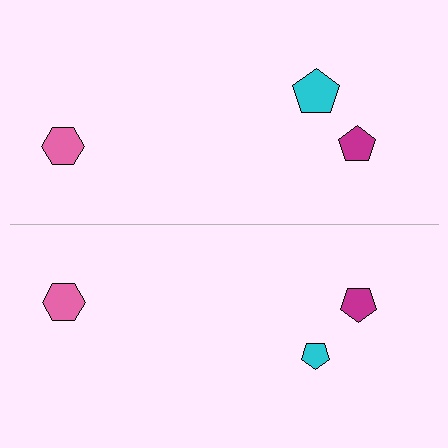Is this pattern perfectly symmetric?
No, the pattern is not perfectly symmetric. The cyan pentagon on the bottom side has a different size than its mirror counterpart.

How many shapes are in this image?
There are 6 shapes in this image.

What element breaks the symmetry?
The cyan pentagon on the bottom side has a different size than its mirror counterpart.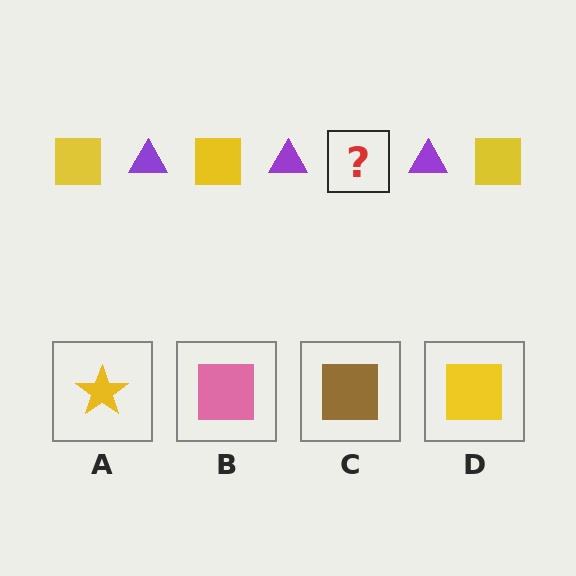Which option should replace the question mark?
Option D.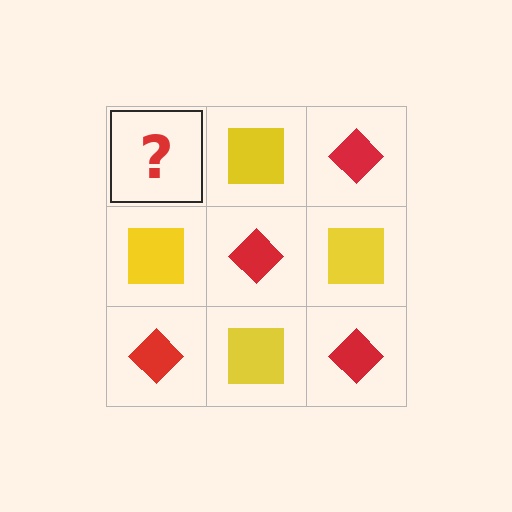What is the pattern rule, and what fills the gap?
The rule is that it alternates red diamond and yellow square in a checkerboard pattern. The gap should be filled with a red diamond.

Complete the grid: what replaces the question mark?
The question mark should be replaced with a red diamond.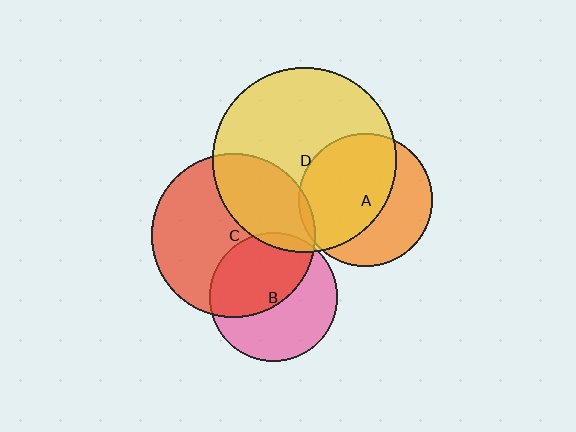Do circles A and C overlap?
Yes.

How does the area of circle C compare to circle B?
Approximately 1.6 times.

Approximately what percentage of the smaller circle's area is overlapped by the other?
Approximately 5%.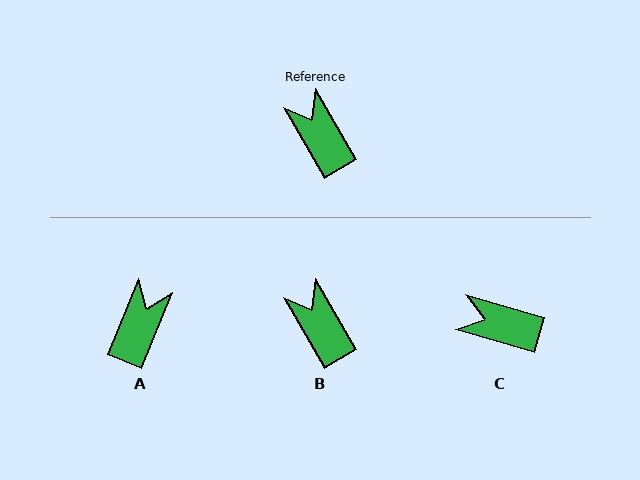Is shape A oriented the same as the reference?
No, it is off by about 52 degrees.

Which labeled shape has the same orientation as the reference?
B.